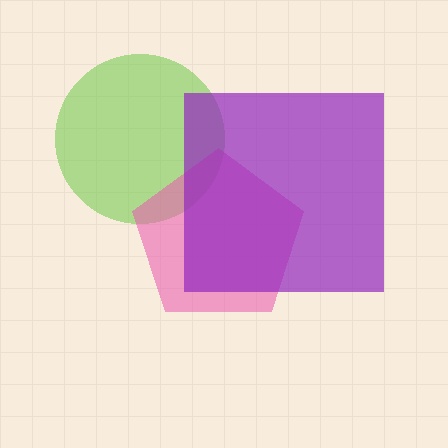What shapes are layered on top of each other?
The layered shapes are: a lime circle, a pink pentagon, a purple square.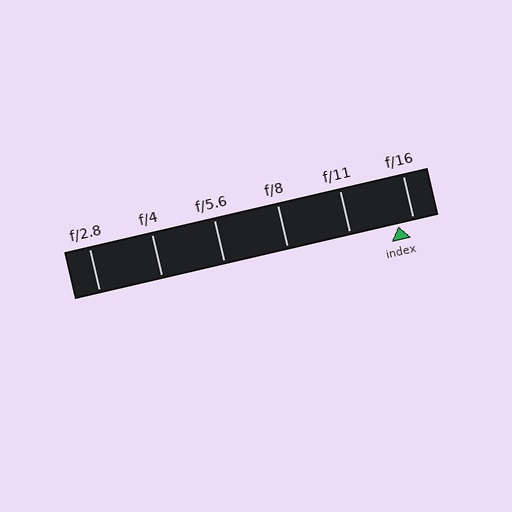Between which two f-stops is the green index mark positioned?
The index mark is between f/11 and f/16.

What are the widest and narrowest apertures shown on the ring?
The widest aperture shown is f/2.8 and the narrowest is f/16.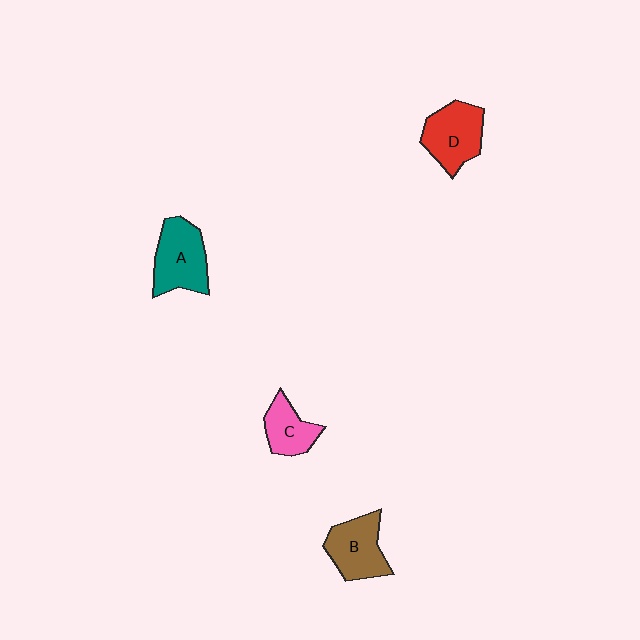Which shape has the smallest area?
Shape C (pink).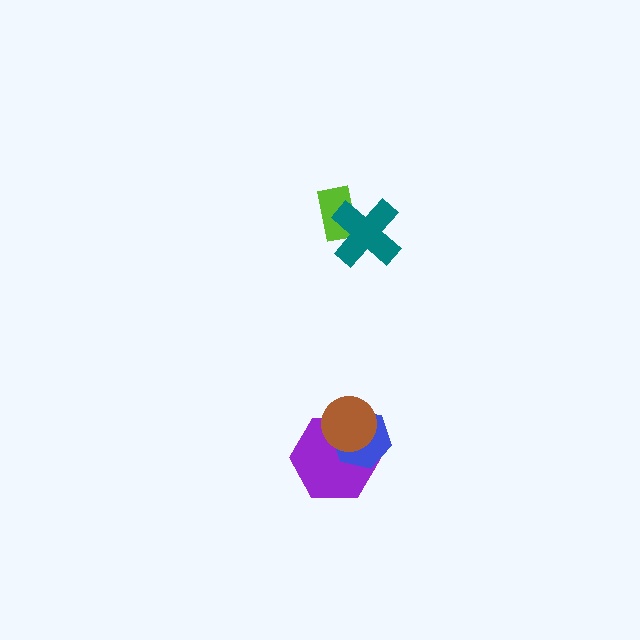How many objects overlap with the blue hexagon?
2 objects overlap with the blue hexagon.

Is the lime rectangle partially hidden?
Yes, it is partially covered by another shape.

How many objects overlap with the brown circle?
2 objects overlap with the brown circle.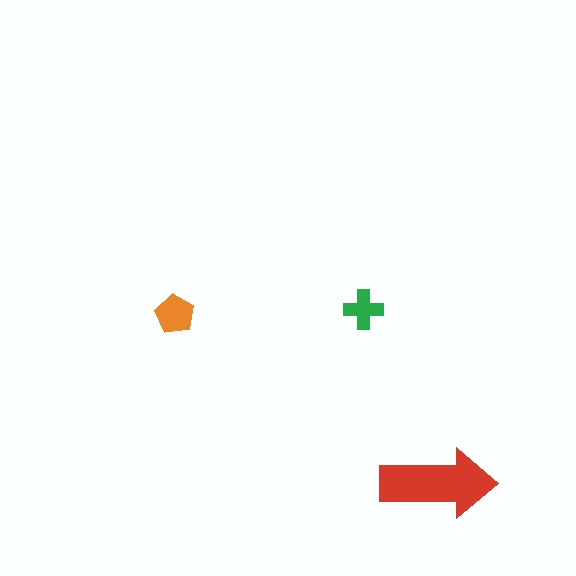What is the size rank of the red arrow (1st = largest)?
1st.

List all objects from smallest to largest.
The green cross, the orange pentagon, the red arrow.